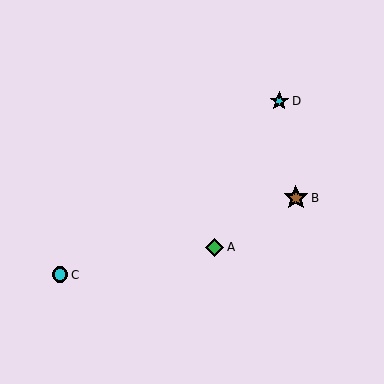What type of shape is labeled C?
Shape C is a cyan circle.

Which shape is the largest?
The brown star (labeled B) is the largest.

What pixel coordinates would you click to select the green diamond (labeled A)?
Click at (215, 247) to select the green diamond A.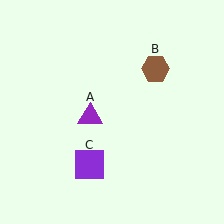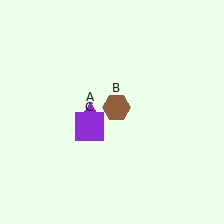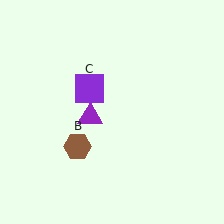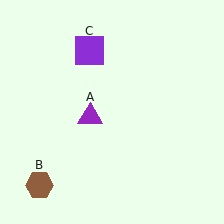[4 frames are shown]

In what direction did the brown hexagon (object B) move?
The brown hexagon (object B) moved down and to the left.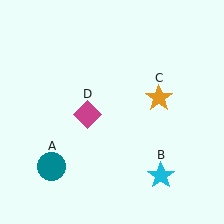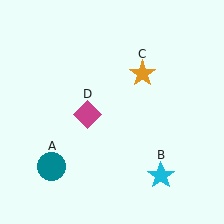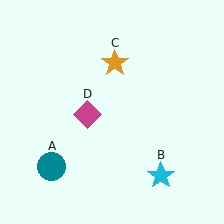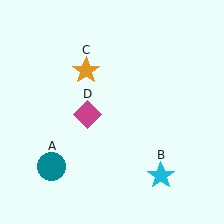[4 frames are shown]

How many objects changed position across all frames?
1 object changed position: orange star (object C).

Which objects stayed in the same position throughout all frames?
Teal circle (object A) and cyan star (object B) and magenta diamond (object D) remained stationary.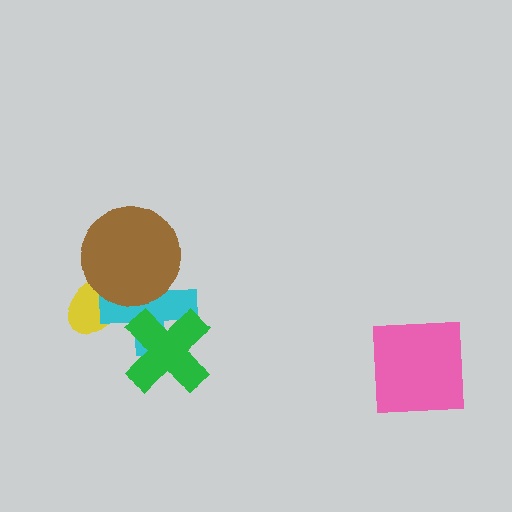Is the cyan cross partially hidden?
Yes, it is partially covered by another shape.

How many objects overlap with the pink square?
0 objects overlap with the pink square.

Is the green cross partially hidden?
No, no other shape covers it.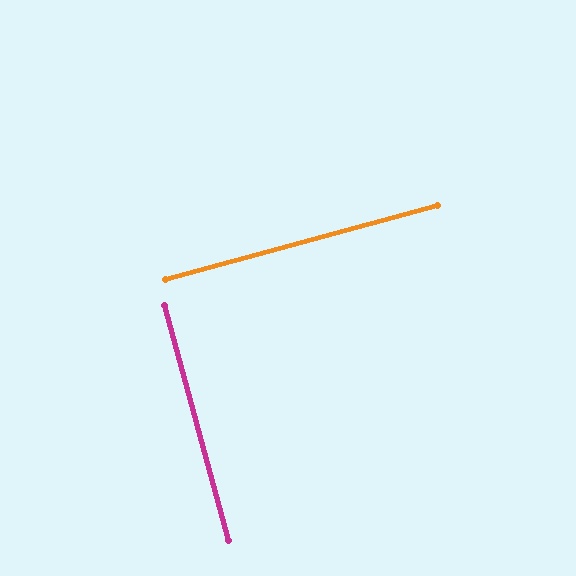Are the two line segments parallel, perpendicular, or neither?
Perpendicular — they meet at approximately 90°.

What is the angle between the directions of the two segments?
Approximately 90 degrees.